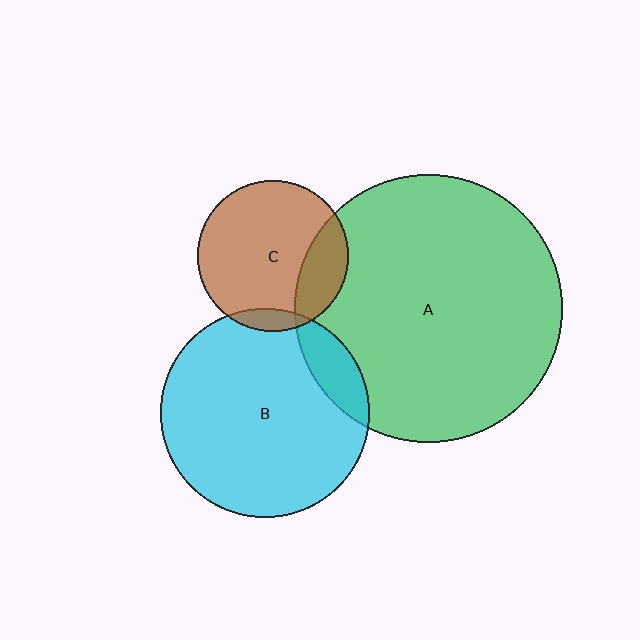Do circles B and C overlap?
Yes.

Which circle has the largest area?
Circle A (green).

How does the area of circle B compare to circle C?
Approximately 1.9 times.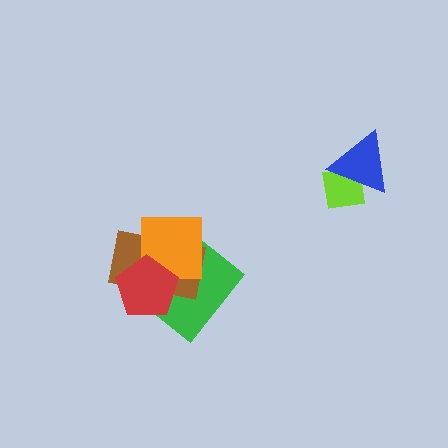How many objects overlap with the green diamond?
3 objects overlap with the green diamond.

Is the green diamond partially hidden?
Yes, it is partially covered by another shape.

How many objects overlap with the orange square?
3 objects overlap with the orange square.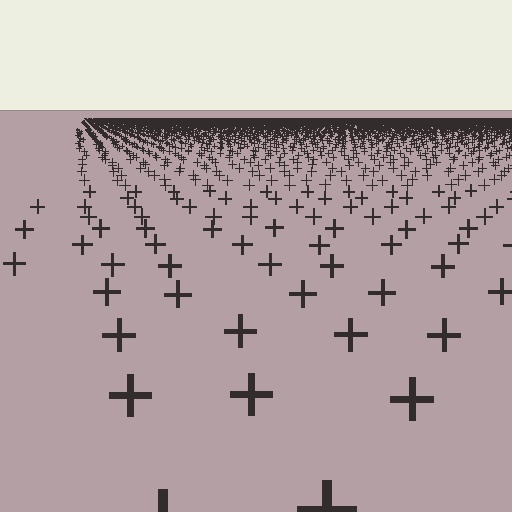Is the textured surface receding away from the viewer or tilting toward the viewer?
The surface is receding away from the viewer. Texture elements get smaller and denser toward the top.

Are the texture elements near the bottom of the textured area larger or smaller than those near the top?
Larger. Near the bottom, elements are closer to the viewer and appear at a bigger on-screen size.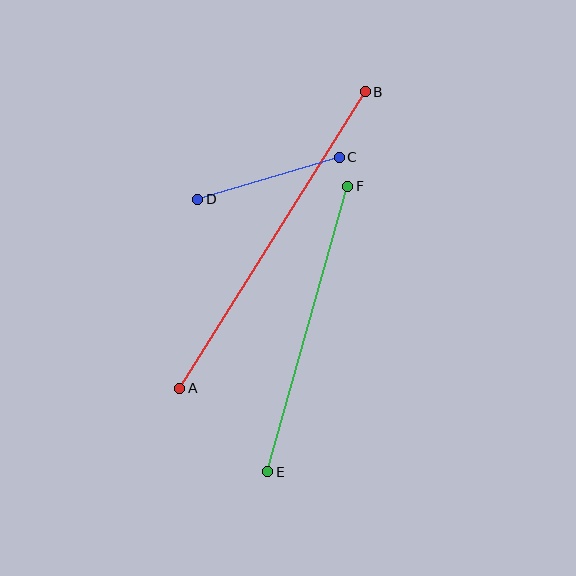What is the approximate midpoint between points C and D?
The midpoint is at approximately (268, 178) pixels.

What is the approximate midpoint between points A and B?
The midpoint is at approximately (272, 240) pixels.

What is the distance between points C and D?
The distance is approximately 148 pixels.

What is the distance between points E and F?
The distance is approximately 296 pixels.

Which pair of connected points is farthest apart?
Points A and B are farthest apart.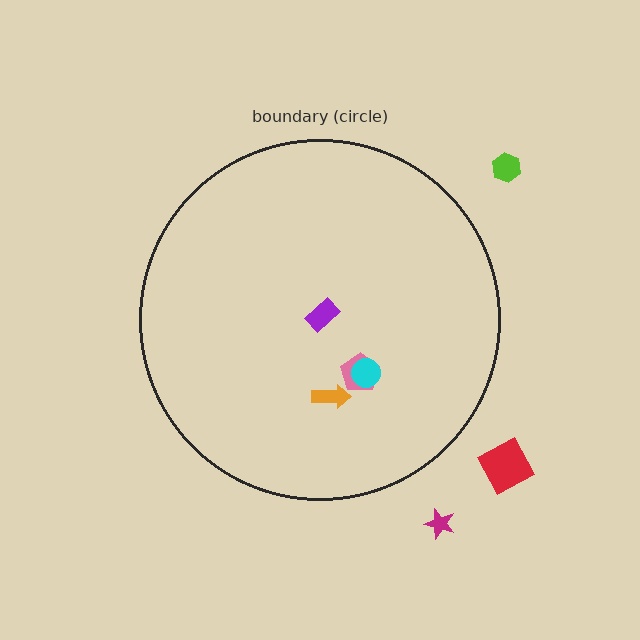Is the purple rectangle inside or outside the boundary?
Inside.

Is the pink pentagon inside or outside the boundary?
Inside.